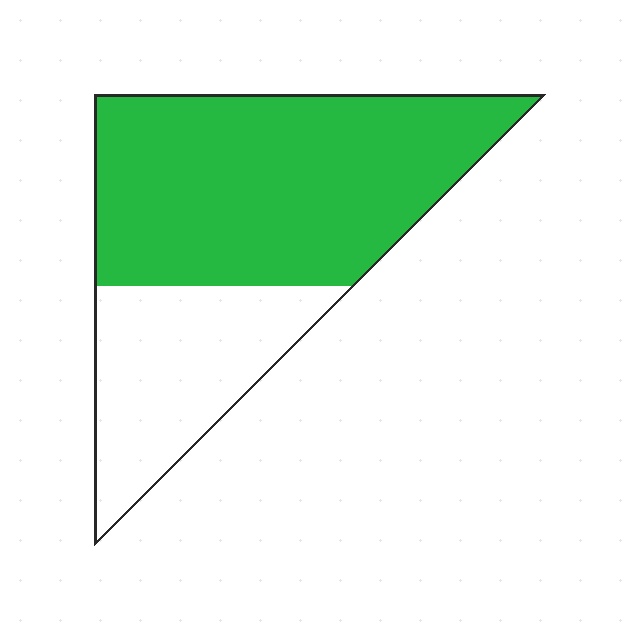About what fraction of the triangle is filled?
About two thirds (2/3).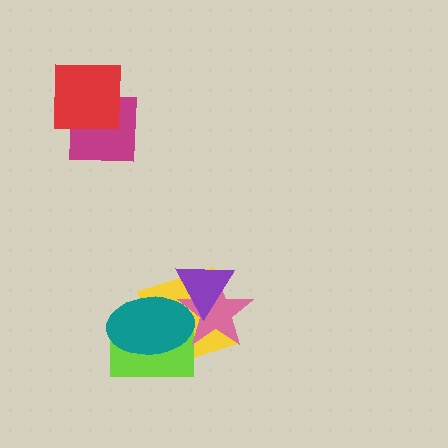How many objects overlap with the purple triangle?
3 objects overlap with the purple triangle.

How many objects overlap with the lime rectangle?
2 objects overlap with the lime rectangle.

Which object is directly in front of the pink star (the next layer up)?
The purple triangle is directly in front of the pink star.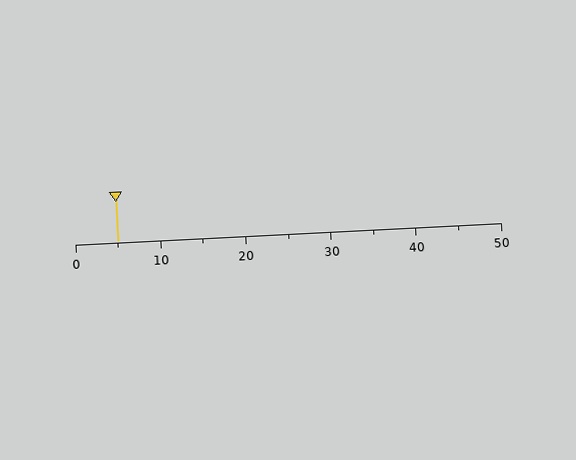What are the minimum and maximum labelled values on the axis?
The axis runs from 0 to 50.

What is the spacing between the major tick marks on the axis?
The major ticks are spaced 10 apart.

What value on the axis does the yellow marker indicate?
The marker indicates approximately 5.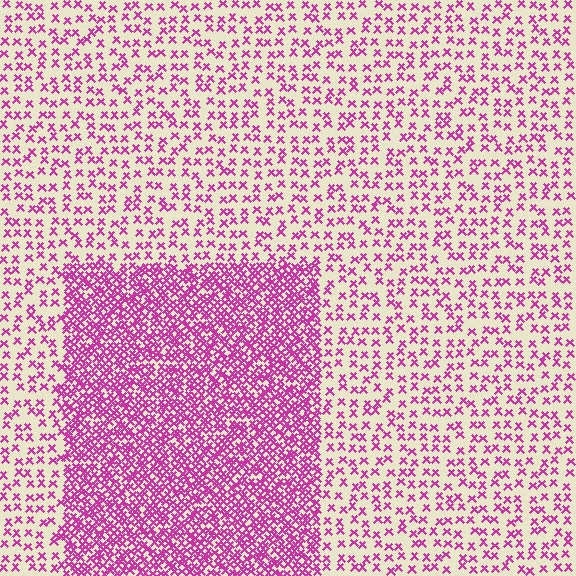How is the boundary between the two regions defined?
The boundary is defined by a change in element density (approximately 2.8x ratio). All elements are the same color, size, and shape.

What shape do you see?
I see a rectangle.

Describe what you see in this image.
The image contains small magenta elements arranged at two different densities. A rectangle-shaped region is visible where the elements are more densely packed than the surrounding area.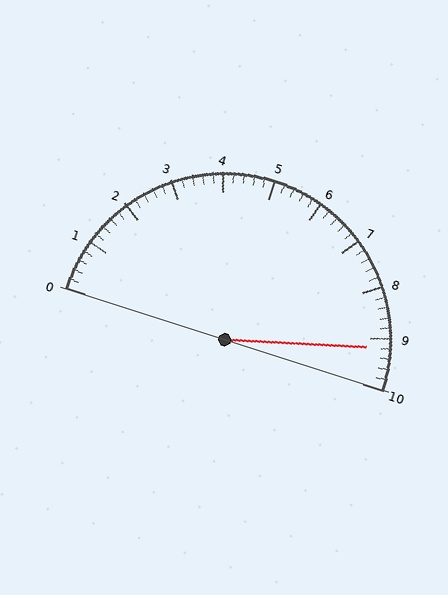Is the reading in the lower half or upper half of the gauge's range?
The reading is in the upper half of the range (0 to 10).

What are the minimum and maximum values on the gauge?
The gauge ranges from 0 to 10.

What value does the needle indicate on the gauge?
The needle indicates approximately 9.2.